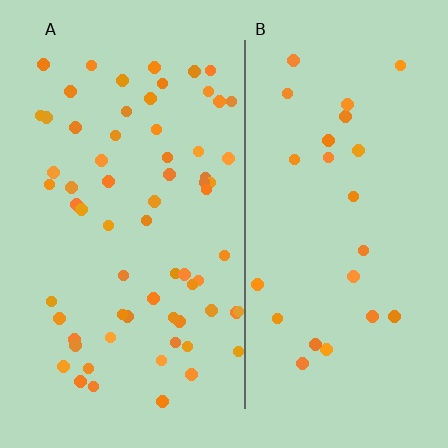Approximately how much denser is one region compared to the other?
Approximately 2.7× — region A over region B.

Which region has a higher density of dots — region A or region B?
A (the left).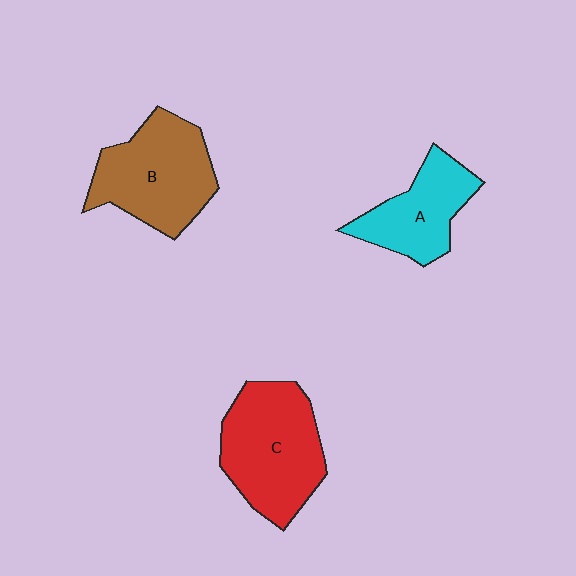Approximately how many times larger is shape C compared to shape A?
Approximately 1.5 times.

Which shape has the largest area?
Shape C (red).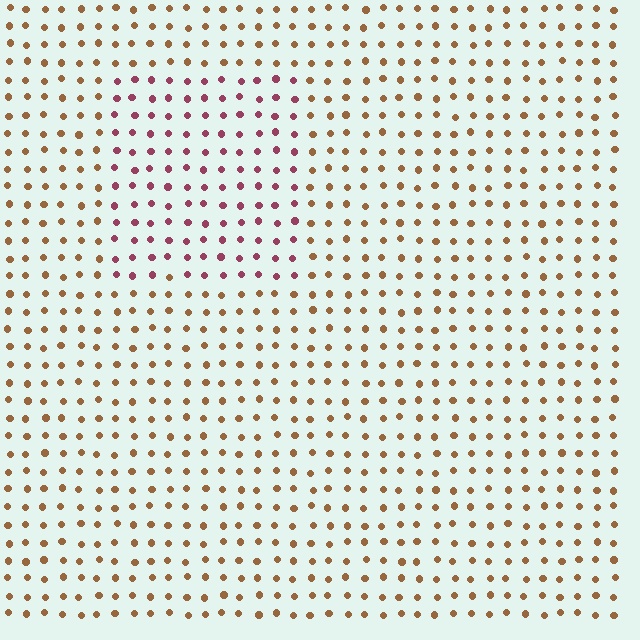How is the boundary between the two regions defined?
The boundary is defined purely by a slight shift in hue (about 50 degrees). Spacing, size, and orientation are identical on both sides.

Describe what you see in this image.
The image is filled with small brown elements in a uniform arrangement. A rectangle-shaped region is visible where the elements are tinted to a slightly different hue, forming a subtle color boundary.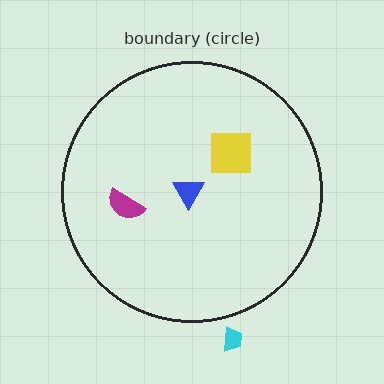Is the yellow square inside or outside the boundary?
Inside.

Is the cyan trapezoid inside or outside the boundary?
Outside.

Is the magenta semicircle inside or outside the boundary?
Inside.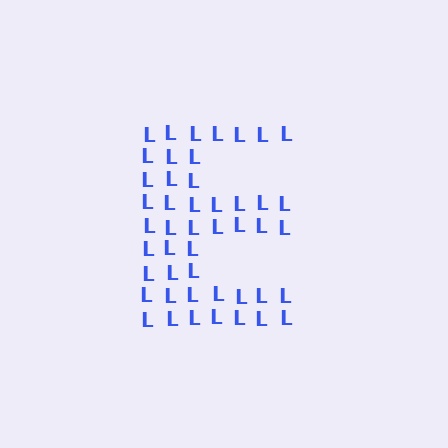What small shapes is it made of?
It is made of small letter L's.